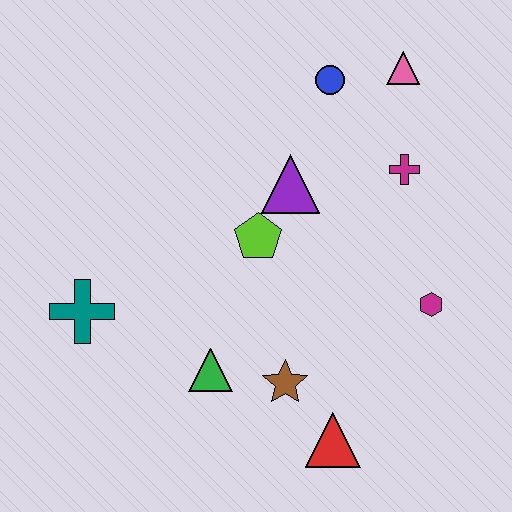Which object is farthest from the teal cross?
The pink triangle is farthest from the teal cross.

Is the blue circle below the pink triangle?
Yes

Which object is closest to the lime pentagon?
The purple triangle is closest to the lime pentagon.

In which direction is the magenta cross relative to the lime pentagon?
The magenta cross is to the right of the lime pentagon.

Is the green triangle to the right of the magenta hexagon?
No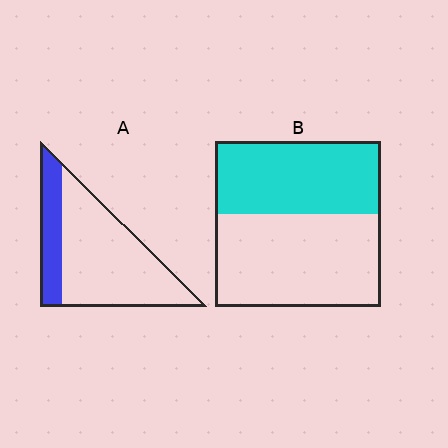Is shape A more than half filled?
No.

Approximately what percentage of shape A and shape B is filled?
A is approximately 25% and B is approximately 45%.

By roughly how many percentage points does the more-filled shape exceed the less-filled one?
By roughly 20 percentage points (B over A).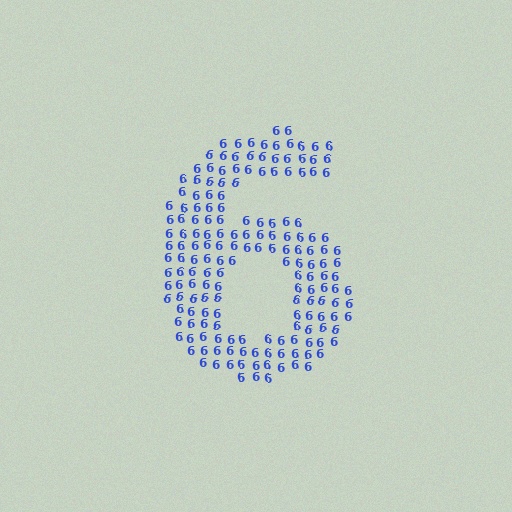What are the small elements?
The small elements are digit 6's.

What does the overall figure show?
The overall figure shows the digit 6.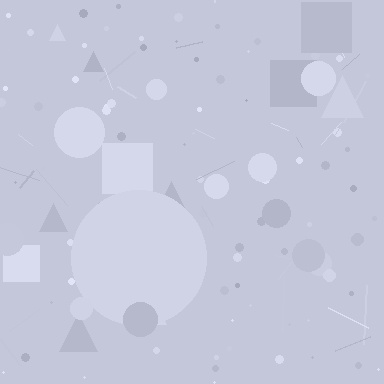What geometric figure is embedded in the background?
A circle is embedded in the background.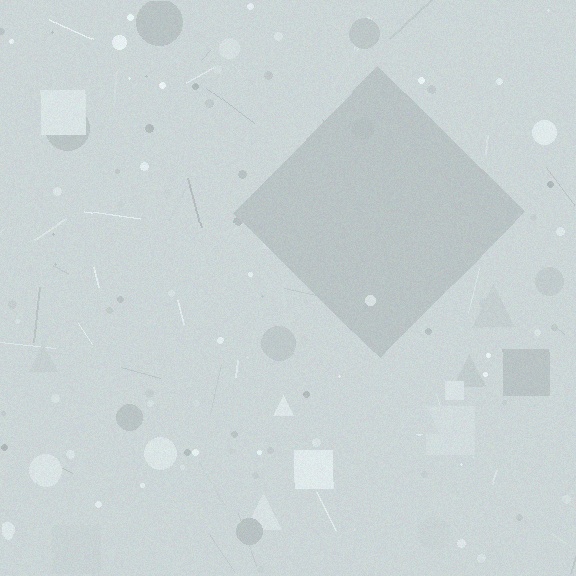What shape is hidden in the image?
A diamond is hidden in the image.